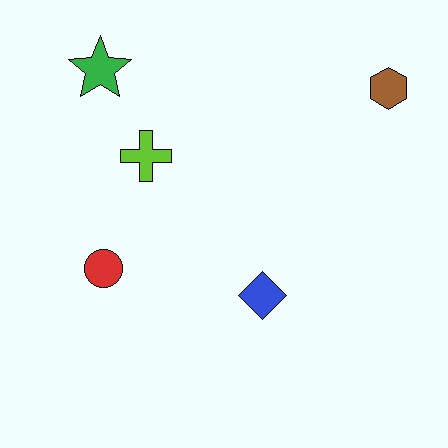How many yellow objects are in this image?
There are no yellow objects.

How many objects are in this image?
There are 5 objects.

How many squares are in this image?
There are no squares.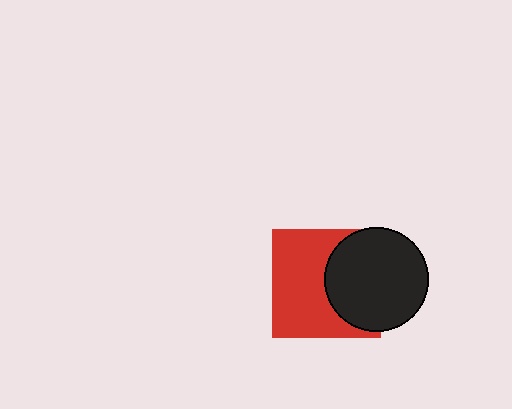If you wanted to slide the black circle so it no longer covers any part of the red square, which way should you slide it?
Slide it right — that is the most direct way to separate the two shapes.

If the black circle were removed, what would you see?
You would see the complete red square.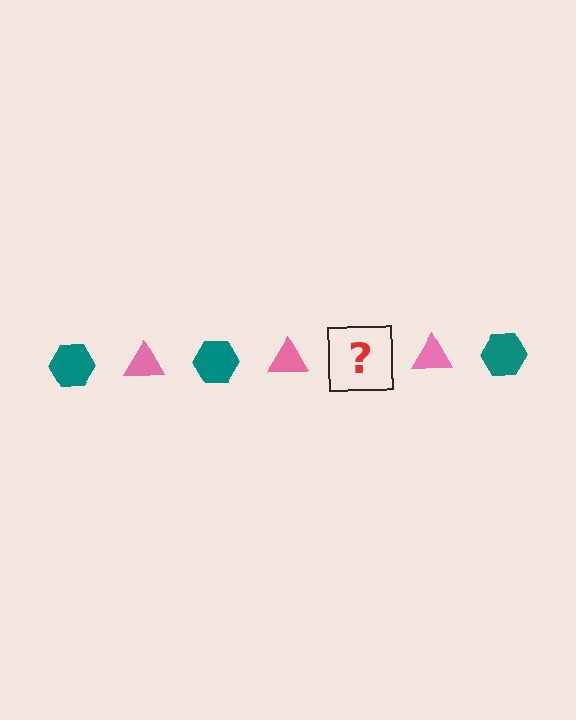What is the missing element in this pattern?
The missing element is a teal hexagon.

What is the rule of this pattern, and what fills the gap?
The rule is that the pattern alternates between teal hexagon and pink triangle. The gap should be filled with a teal hexagon.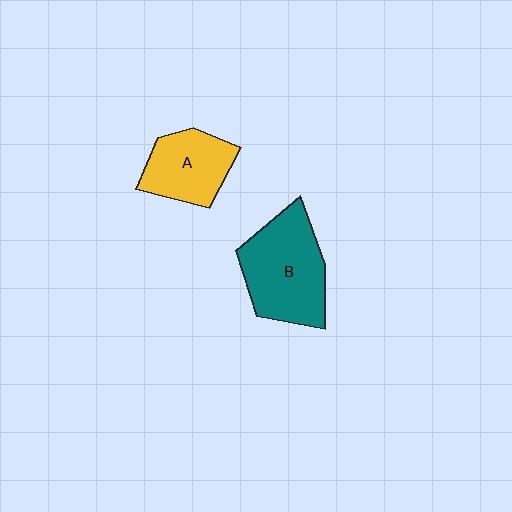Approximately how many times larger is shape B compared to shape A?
Approximately 1.5 times.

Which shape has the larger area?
Shape B (teal).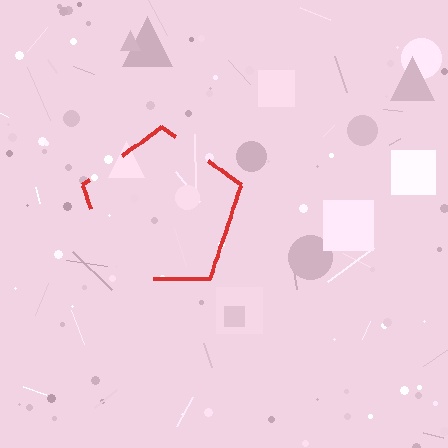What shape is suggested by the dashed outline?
The dashed outline suggests a pentagon.